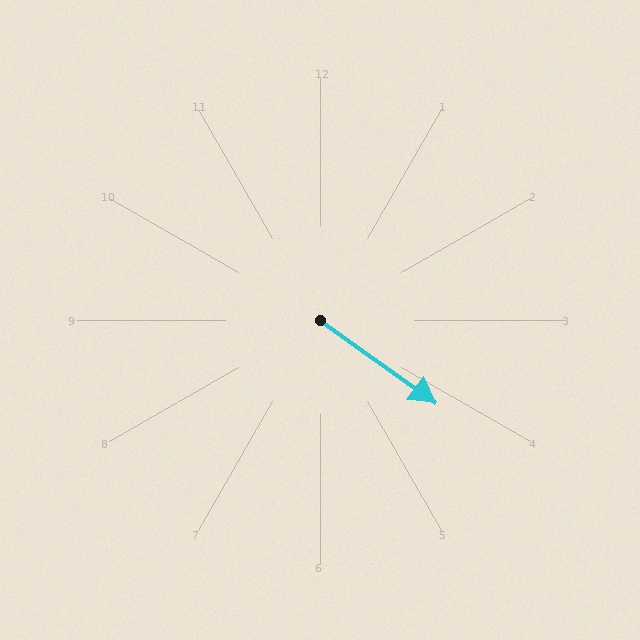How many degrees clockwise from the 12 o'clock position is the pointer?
Approximately 126 degrees.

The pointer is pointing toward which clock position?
Roughly 4 o'clock.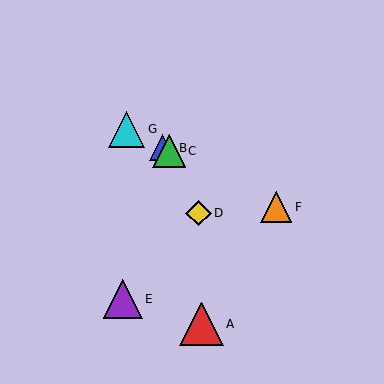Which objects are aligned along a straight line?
Objects B, C, F, G are aligned along a straight line.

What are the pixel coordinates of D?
Object D is at (199, 213).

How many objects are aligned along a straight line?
4 objects (B, C, F, G) are aligned along a straight line.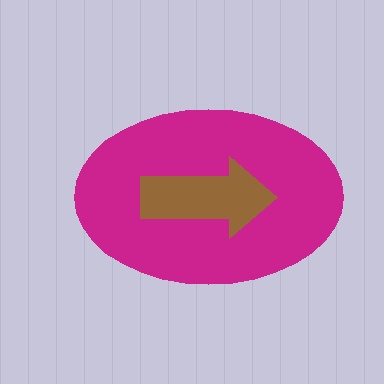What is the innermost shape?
The brown arrow.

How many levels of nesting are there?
2.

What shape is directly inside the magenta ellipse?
The brown arrow.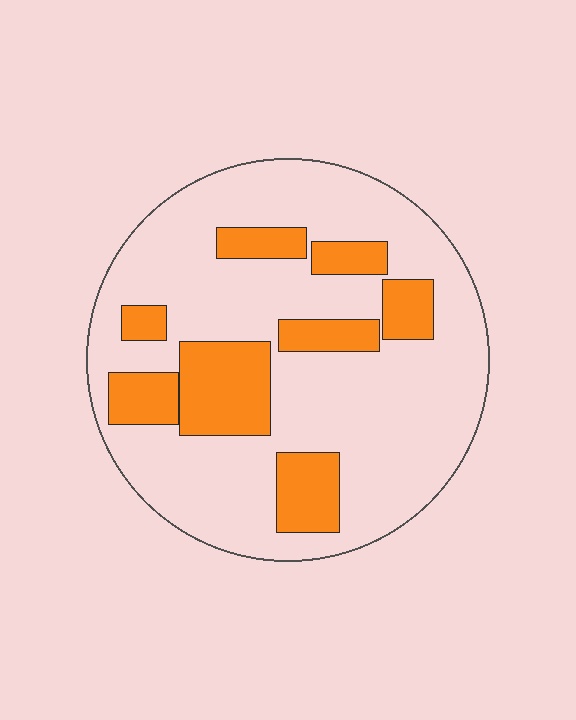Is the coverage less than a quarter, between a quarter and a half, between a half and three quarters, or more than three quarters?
Less than a quarter.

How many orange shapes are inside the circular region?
8.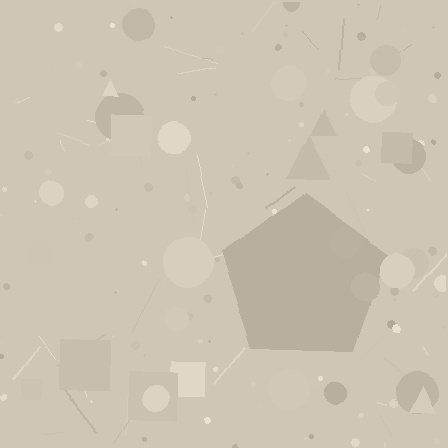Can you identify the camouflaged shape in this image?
The camouflaged shape is a pentagon.